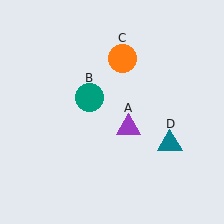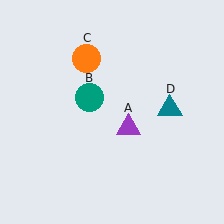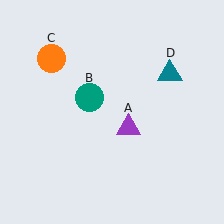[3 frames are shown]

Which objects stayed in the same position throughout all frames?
Purple triangle (object A) and teal circle (object B) remained stationary.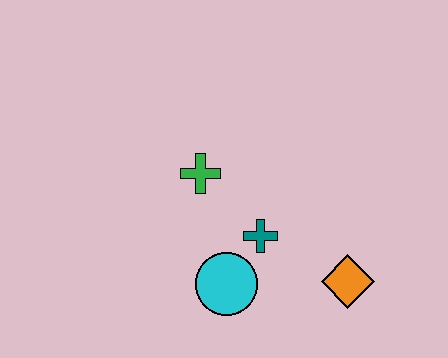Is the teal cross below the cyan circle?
No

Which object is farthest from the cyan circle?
The orange diamond is farthest from the cyan circle.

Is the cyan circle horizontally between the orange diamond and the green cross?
Yes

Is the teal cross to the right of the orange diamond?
No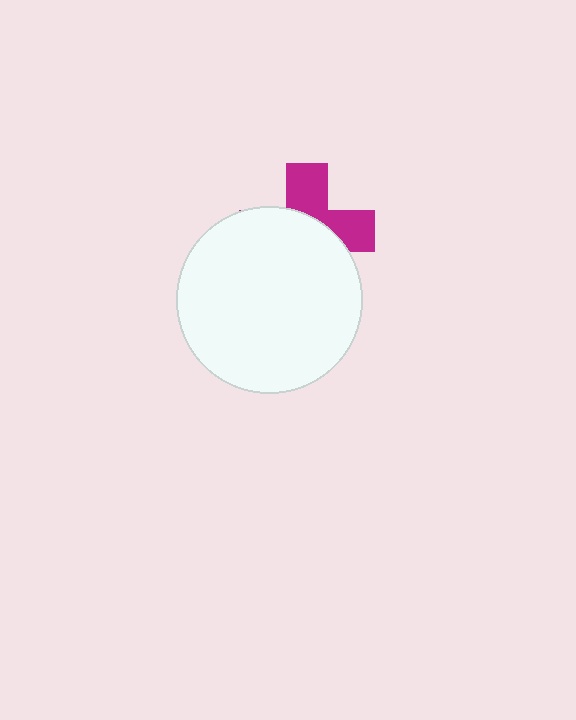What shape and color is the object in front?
The object in front is a white circle.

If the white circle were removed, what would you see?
You would see the complete magenta cross.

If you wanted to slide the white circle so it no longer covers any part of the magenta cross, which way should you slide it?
Slide it down — that is the most direct way to separate the two shapes.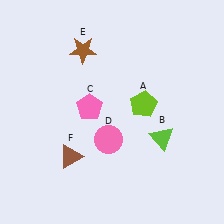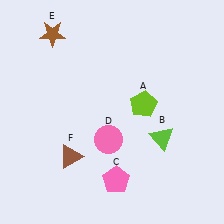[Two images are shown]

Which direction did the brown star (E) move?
The brown star (E) moved left.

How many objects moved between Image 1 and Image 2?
2 objects moved between the two images.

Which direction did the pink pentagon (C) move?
The pink pentagon (C) moved down.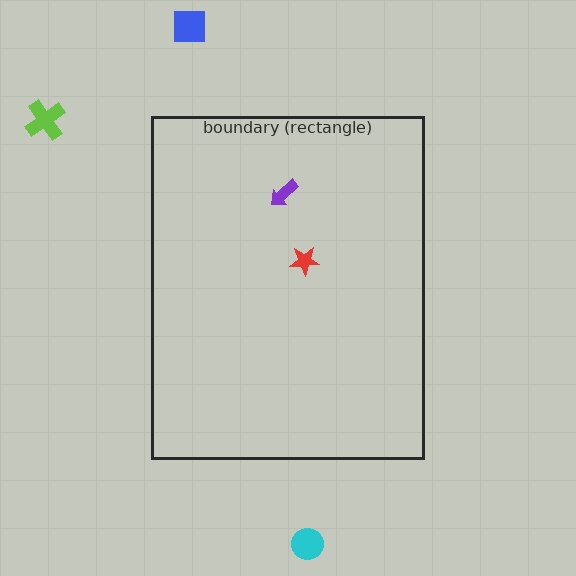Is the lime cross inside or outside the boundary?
Outside.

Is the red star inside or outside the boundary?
Inside.